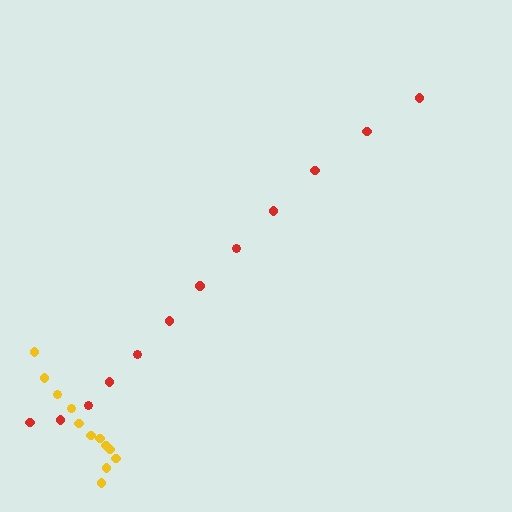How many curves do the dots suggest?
There are 2 distinct paths.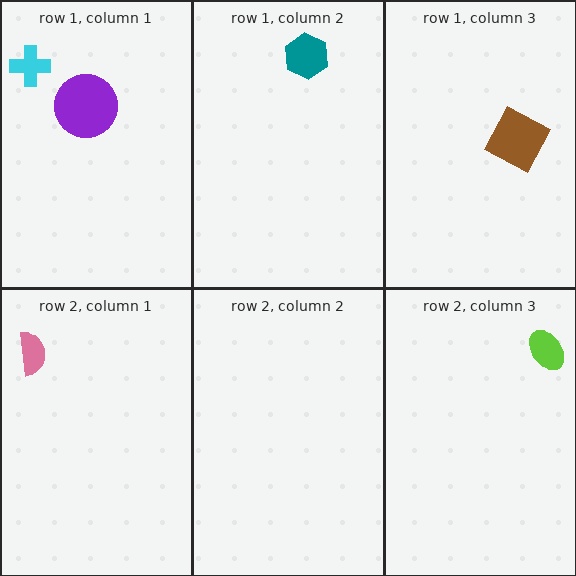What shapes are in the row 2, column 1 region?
The pink semicircle.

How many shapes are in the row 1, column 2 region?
1.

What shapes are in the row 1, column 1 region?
The purple circle, the cyan cross.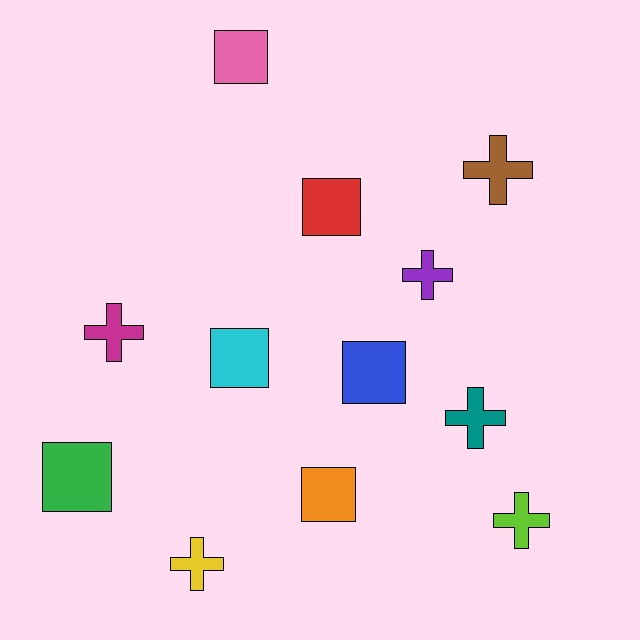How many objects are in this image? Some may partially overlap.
There are 12 objects.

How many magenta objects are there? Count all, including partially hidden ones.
There is 1 magenta object.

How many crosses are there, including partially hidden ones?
There are 6 crosses.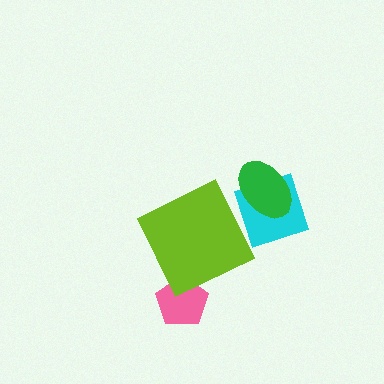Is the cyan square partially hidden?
Yes, it is partially covered by another shape.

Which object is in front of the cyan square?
The green ellipse is in front of the cyan square.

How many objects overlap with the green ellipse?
1 object overlaps with the green ellipse.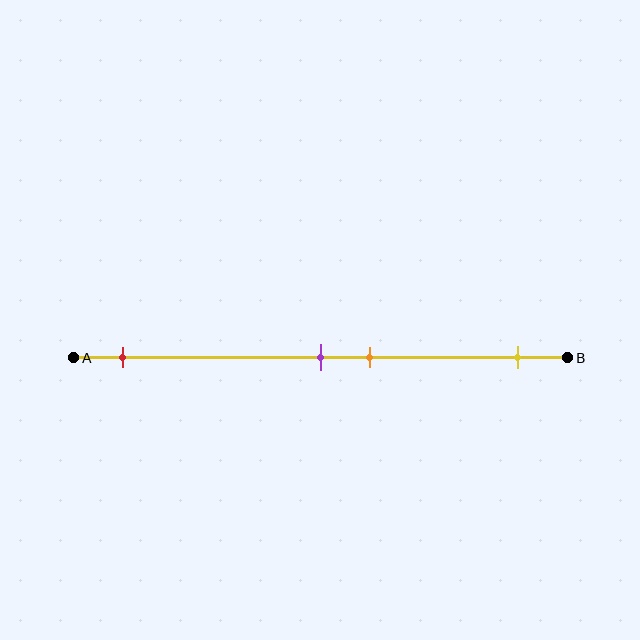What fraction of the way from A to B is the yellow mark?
The yellow mark is approximately 90% (0.9) of the way from A to B.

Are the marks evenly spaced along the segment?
No, the marks are not evenly spaced.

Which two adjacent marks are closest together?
The purple and orange marks are the closest adjacent pair.